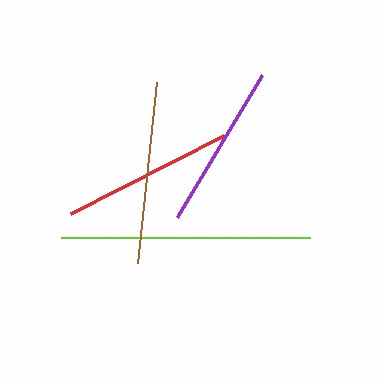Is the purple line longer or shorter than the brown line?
The brown line is longer than the purple line.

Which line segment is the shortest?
The purple line is the shortest at approximately 165 pixels.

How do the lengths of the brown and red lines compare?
The brown and red lines are approximately the same length.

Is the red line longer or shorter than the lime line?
The lime line is longer than the red line.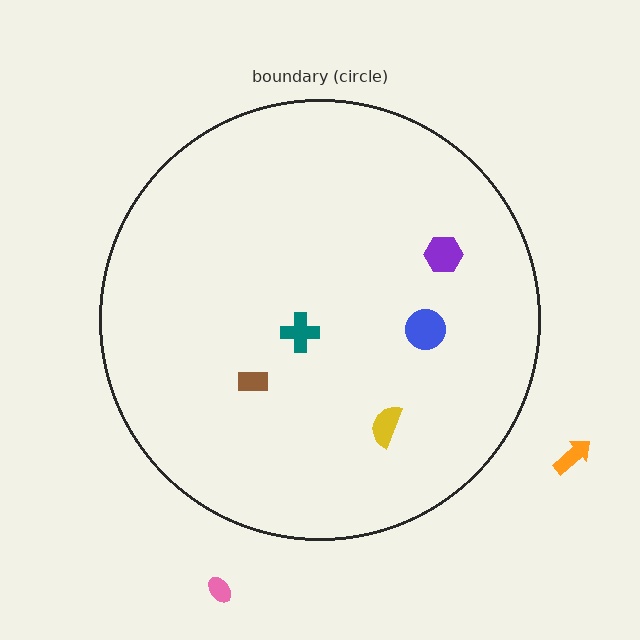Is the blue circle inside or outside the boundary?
Inside.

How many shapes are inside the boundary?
5 inside, 2 outside.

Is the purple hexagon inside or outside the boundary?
Inside.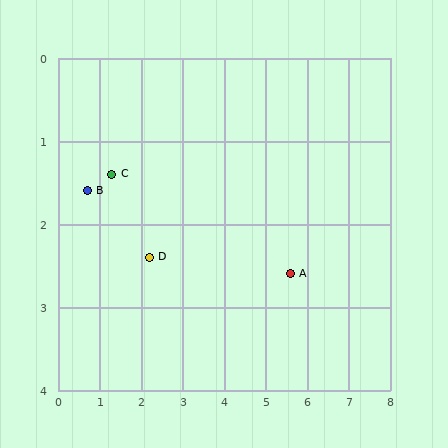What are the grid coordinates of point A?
Point A is at approximately (5.6, 2.6).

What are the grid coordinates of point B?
Point B is at approximately (0.7, 1.6).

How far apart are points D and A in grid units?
Points D and A are about 3.4 grid units apart.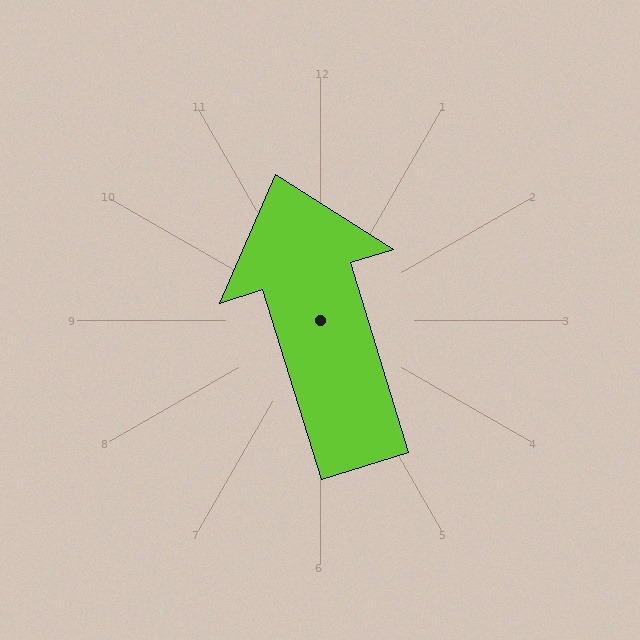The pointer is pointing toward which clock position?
Roughly 11 o'clock.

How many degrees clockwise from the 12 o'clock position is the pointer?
Approximately 343 degrees.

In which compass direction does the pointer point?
North.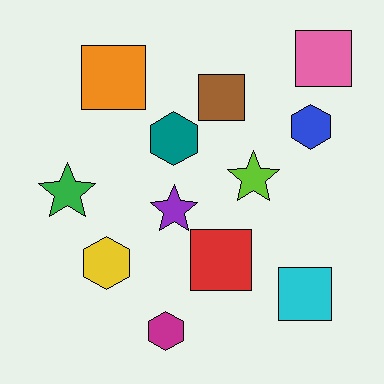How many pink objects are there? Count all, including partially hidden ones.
There is 1 pink object.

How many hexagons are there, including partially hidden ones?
There are 4 hexagons.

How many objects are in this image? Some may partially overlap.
There are 12 objects.